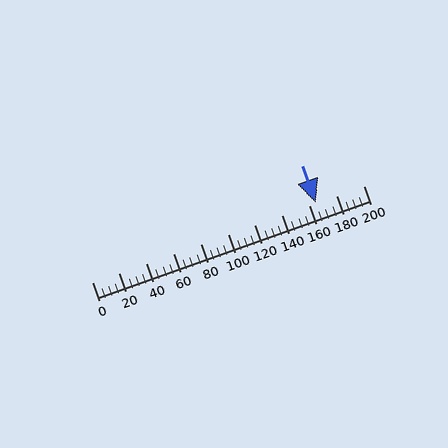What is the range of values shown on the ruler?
The ruler shows values from 0 to 200.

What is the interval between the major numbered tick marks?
The major tick marks are spaced 20 units apart.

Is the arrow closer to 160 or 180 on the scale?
The arrow is closer to 160.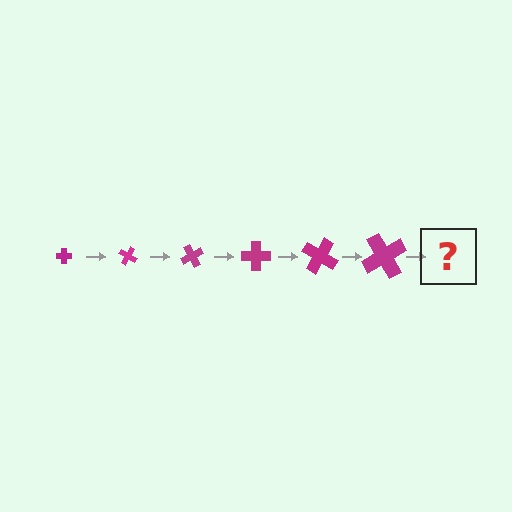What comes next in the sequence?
The next element should be a cross, larger than the previous one and rotated 180 degrees from the start.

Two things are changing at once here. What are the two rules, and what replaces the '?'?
The two rules are that the cross grows larger each step and it rotates 30 degrees each step. The '?' should be a cross, larger than the previous one and rotated 180 degrees from the start.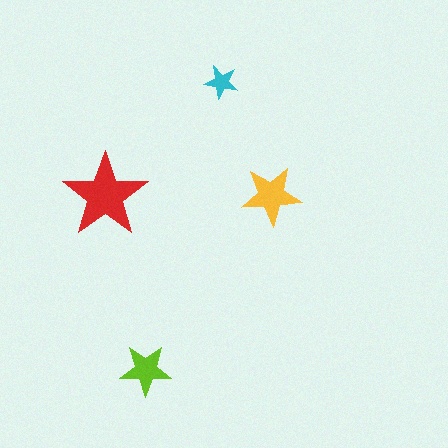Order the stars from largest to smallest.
the red one, the yellow one, the lime one, the cyan one.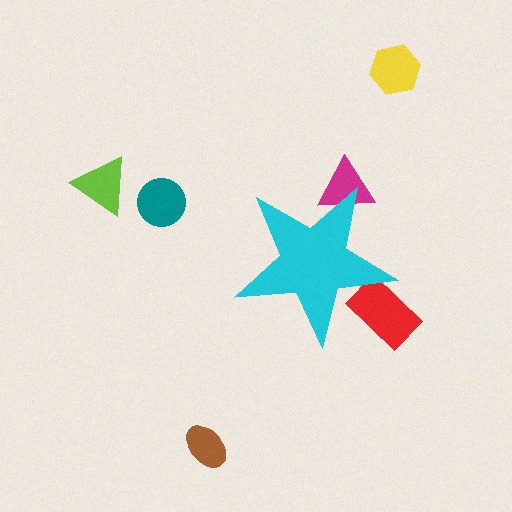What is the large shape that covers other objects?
A cyan star.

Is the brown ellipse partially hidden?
No, the brown ellipse is fully visible.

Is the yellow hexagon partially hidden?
No, the yellow hexagon is fully visible.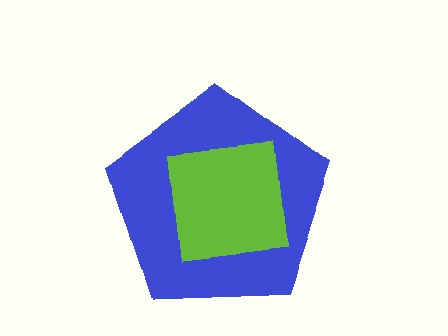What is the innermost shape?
The lime square.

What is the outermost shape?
The blue pentagon.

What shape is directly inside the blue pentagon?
The lime square.